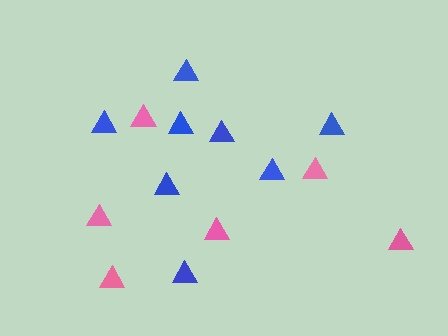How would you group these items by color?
There are 2 groups: one group of pink triangles (6) and one group of blue triangles (8).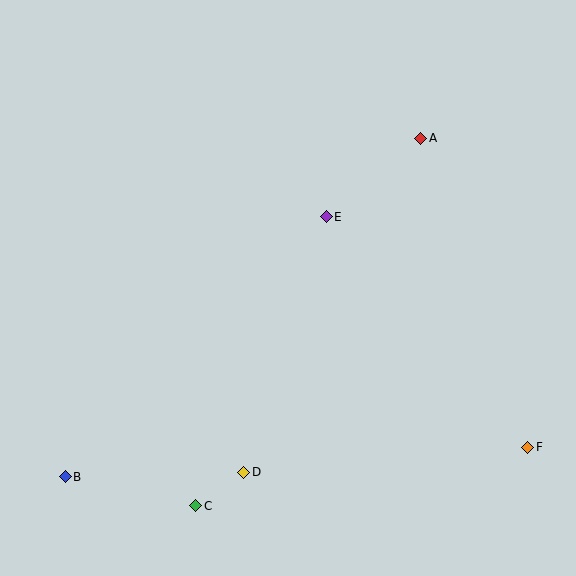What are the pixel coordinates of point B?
Point B is at (65, 477).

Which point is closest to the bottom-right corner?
Point F is closest to the bottom-right corner.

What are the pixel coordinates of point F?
Point F is at (528, 447).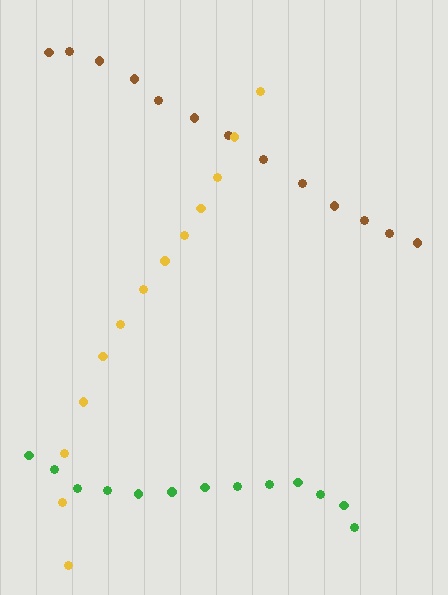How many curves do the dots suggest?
There are 3 distinct paths.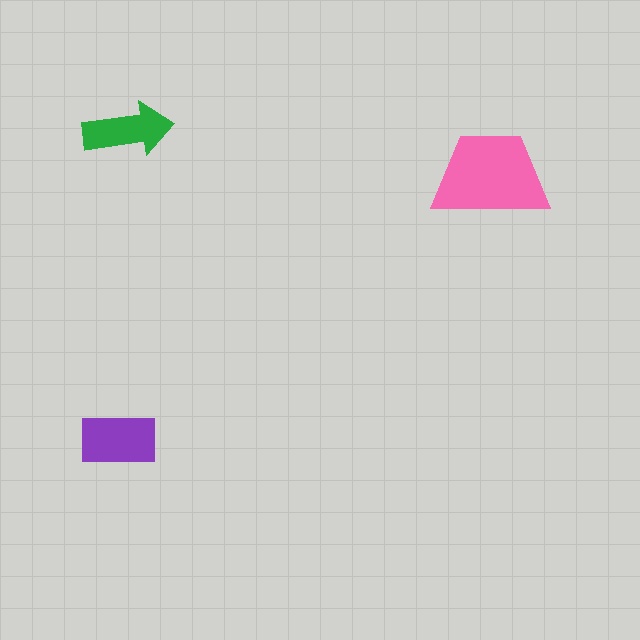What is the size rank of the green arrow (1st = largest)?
3rd.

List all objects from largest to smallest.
The pink trapezoid, the purple rectangle, the green arrow.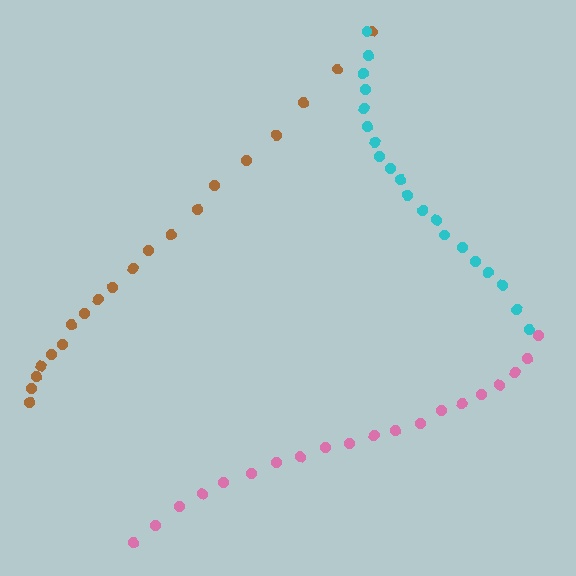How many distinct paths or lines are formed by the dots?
There are 3 distinct paths.